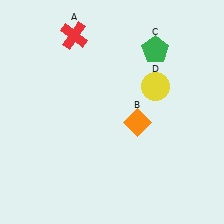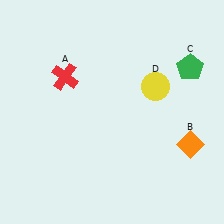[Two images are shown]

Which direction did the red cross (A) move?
The red cross (A) moved down.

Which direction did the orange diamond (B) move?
The orange diamond (B) moved right.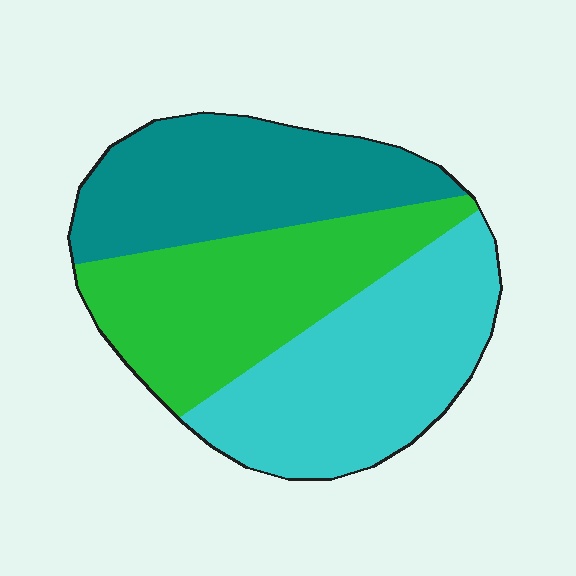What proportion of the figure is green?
Green takes up about one third (1/3) of the figure.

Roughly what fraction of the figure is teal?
Teal takes up between a sixth and a third of the figure.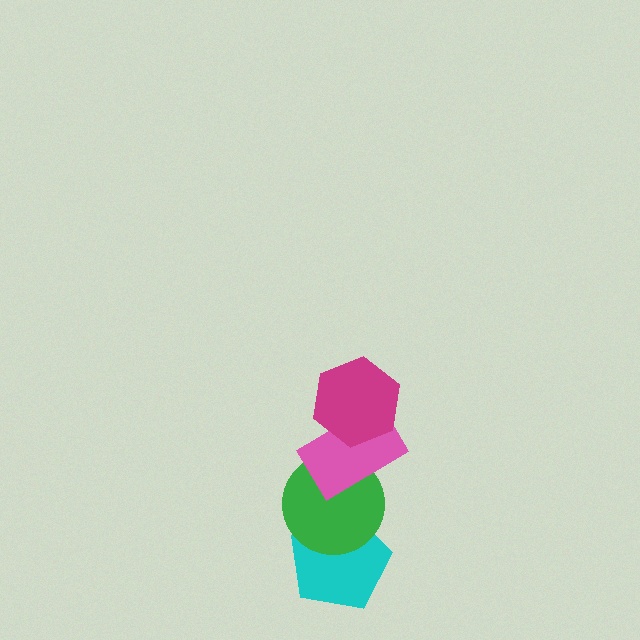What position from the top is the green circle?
The green circle is 3rd from the top.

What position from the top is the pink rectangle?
The pink rectangle is 2nd from the top.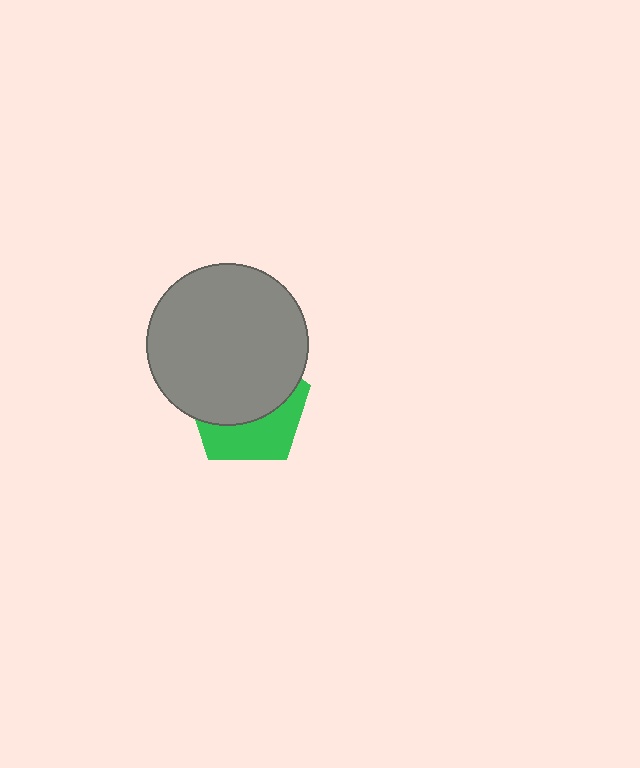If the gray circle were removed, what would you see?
You would see the complete green pentagon.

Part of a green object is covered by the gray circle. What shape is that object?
It is a pentagon.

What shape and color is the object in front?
The object in front is a gray circle.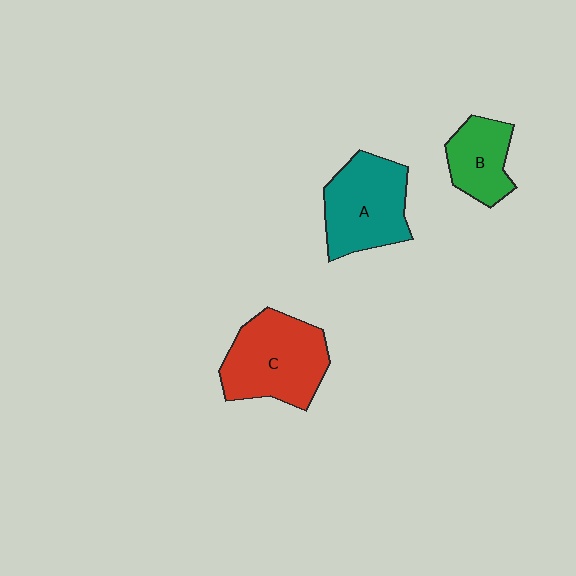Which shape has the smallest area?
Shape B (green).